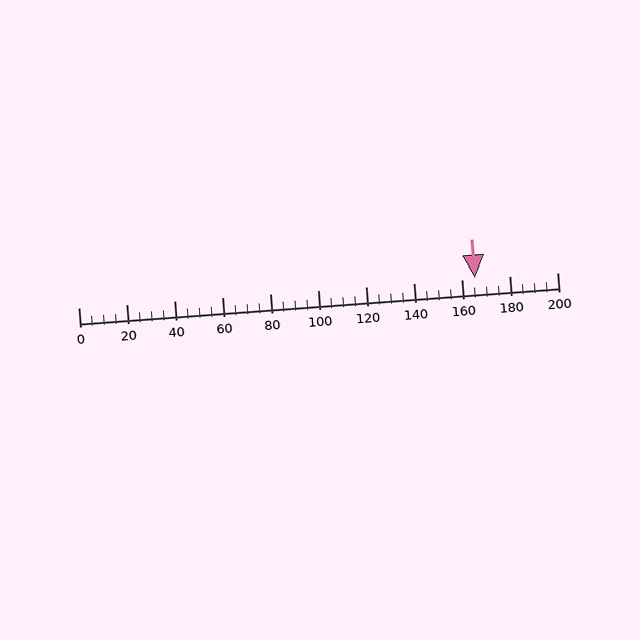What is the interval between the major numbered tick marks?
The major tick marks are spaced 20 units apart.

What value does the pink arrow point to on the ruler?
The pink arrow points to approximately 166.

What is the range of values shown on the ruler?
The ruler shows values from 0 to 200.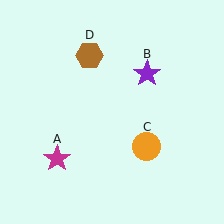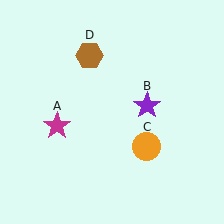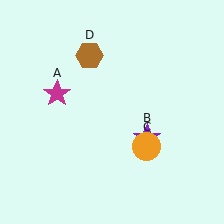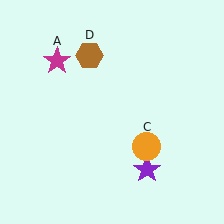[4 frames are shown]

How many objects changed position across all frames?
2 objects changed position: magenta star (object A), purple star (object B).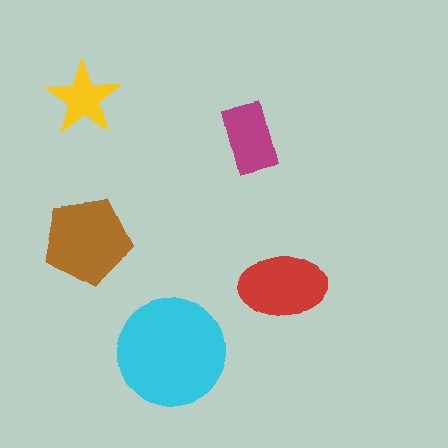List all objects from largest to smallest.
The cyan circle, the brown pentagon, the red ellipse, the magenta rectangle, the yellow star.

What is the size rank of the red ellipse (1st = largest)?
3rd.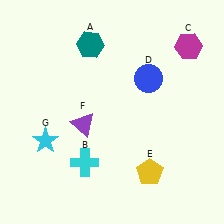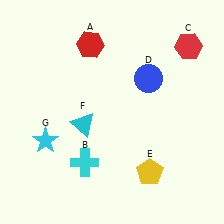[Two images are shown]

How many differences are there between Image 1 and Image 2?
There are 3 differences between the two images.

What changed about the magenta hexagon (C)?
In Image 1, C is magenta. In Image 2, it changed to red.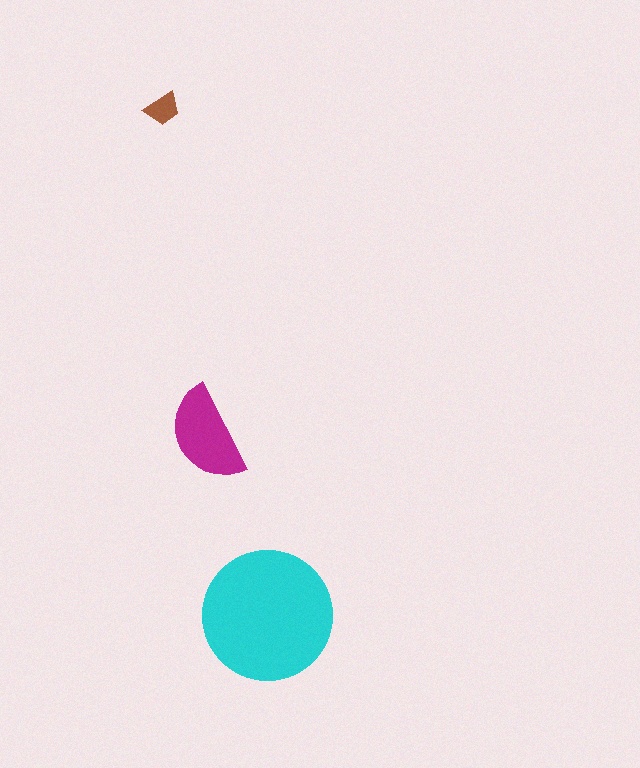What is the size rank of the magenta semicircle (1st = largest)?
2nd.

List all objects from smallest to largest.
The brown trapezoid, the magenta semicircle, the cyan circle.